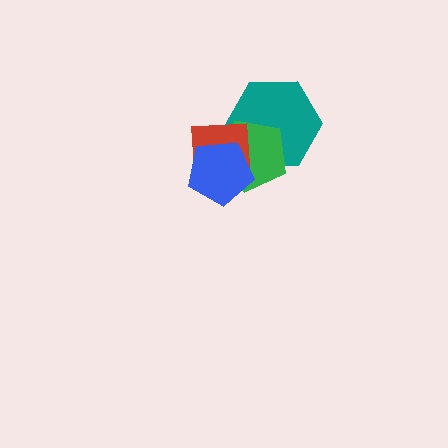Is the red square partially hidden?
Yes, it is partially covered by another shape.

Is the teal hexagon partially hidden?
Yes, it is partially covered by another shape.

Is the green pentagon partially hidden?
Yes, it is partially covered by another shape.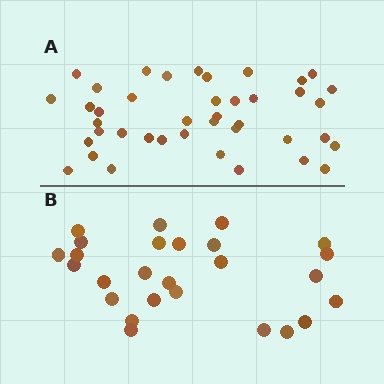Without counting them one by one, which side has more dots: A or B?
Region A (the top region) has more dots.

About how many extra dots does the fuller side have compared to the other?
Region A has approximately 15 more dots than region B.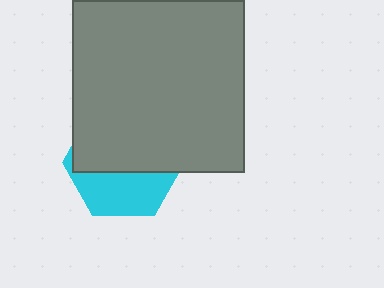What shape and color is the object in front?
The object in front is a gray square.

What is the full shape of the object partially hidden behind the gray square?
The partially hidden object is a cyan hexagon.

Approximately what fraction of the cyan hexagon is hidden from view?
Roughly 62% of the cyan hexagon is hidden behind the gray square.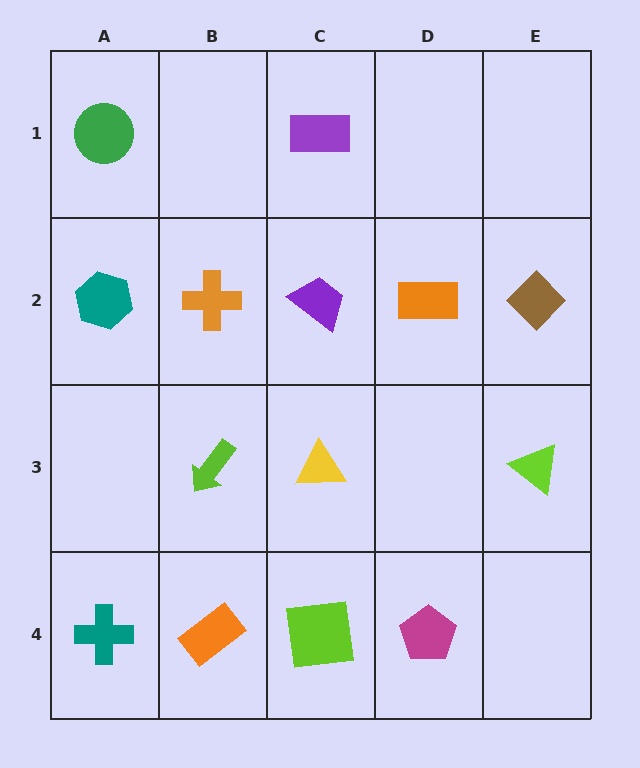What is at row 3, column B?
A lime arrow.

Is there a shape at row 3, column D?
No, that cell is empty.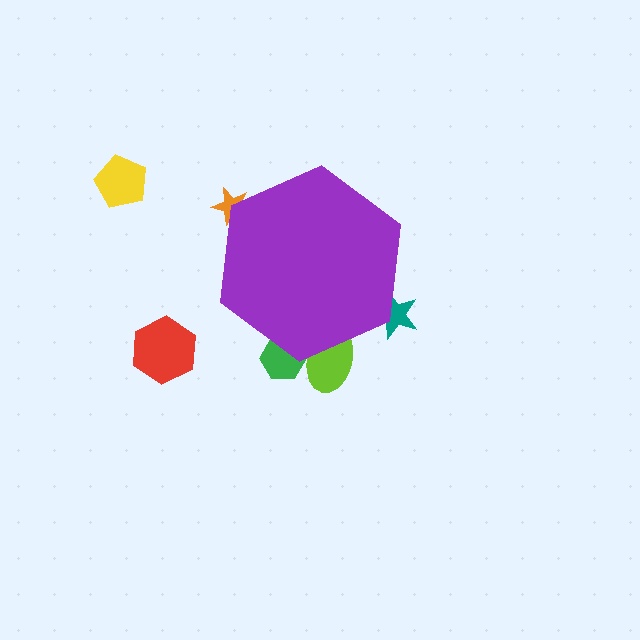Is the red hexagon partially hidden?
No, the red hexagon is fully visible.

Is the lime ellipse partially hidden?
Yes, the lime ellipse is partially hidden behind the purple hexagon.